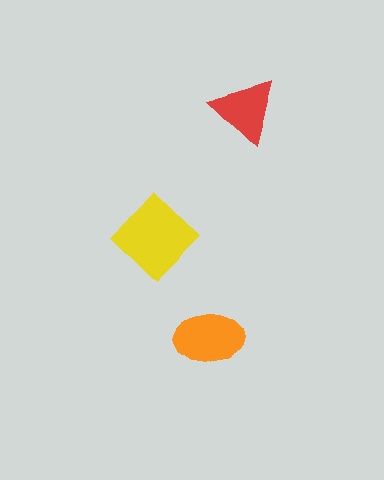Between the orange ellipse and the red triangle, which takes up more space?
The orange ellipse.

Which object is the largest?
The yellow diamond.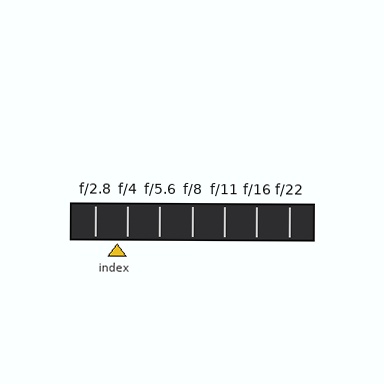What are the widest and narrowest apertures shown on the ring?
The widest aperture shown is f/2.8 and the narrowest is f/22.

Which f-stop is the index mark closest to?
The index mark is closest to f/4.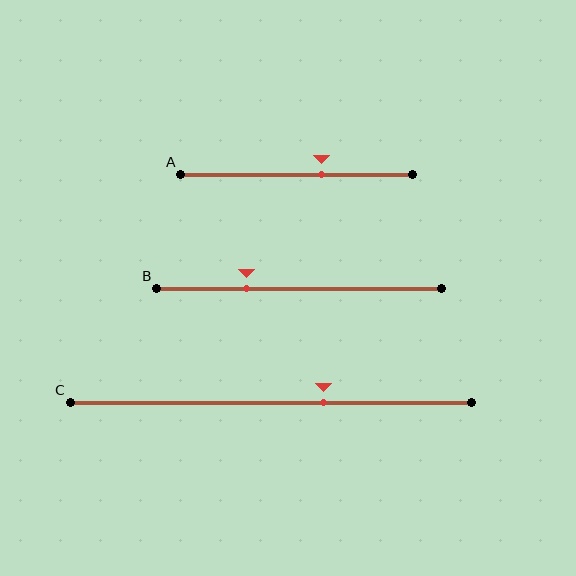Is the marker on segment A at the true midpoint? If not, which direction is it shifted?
No, the marker on segment A is shifted to the right by about 11% of the segment length.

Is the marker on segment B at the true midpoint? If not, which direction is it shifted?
No, the marker on segment B is shifted to the left by about 18% of the segment length.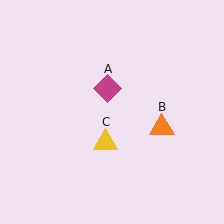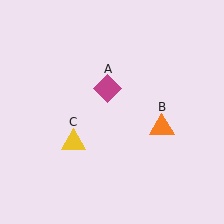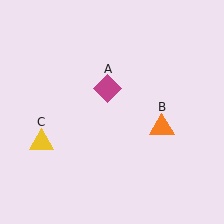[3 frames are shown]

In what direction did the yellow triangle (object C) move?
The yellow triangle (object C) moved left.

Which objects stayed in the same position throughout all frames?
Magenta diamond (object A) and orange triangle (object B) remained stationary.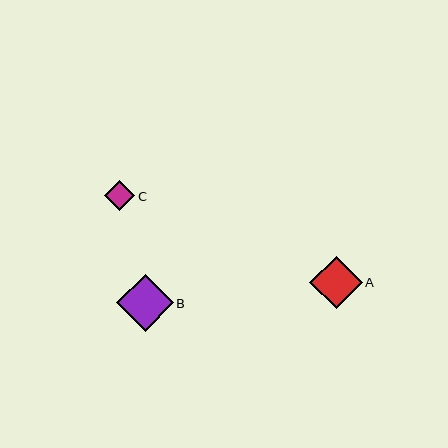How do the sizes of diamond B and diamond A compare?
Diamond B and diamond A are approximately the same size.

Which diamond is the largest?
Diamond B is the largest with a size of approximately 57 pixels.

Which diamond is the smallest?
Diamond C is the smallest with a size of approximately 30 pixels.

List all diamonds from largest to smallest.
From largest to smallest: B, A, C.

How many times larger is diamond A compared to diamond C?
Diamond A is approximately 1.7 times the size of diamond C.